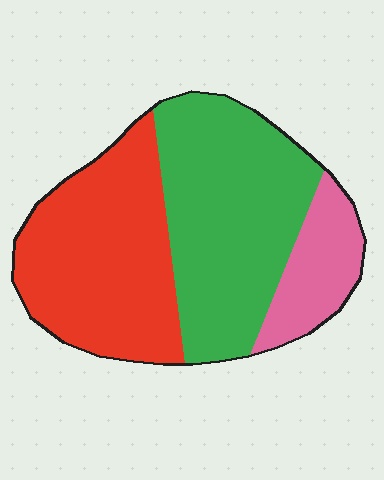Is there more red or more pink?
Red.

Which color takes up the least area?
Pink, at roughly 15%.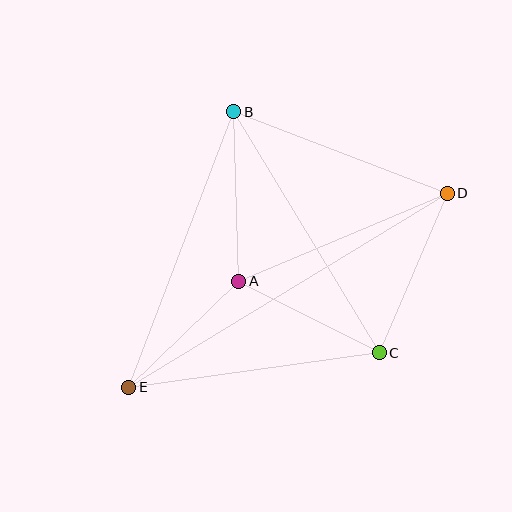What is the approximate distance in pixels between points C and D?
The distance between C and D is approximately 173 pixels.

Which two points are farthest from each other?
Points D and E are farthest from each other.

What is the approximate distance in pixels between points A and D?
The distance between A and D is approximately 226 pixels.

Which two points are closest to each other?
Points A and E are closest to each other.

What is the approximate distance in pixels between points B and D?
The distance between B and D is approximately 228 pixels.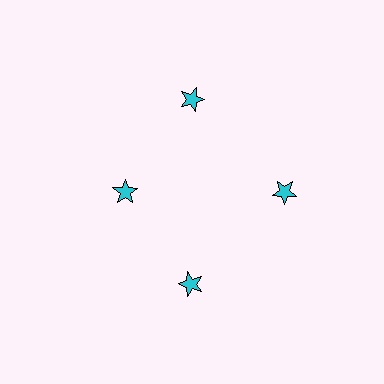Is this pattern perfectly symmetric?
No. The 4 cyan stars are arranged in a ring, but one element near the 9 o'clock position is pulled inward toward the center, breaking the 4-fold rotational symmetry.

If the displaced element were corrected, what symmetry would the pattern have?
It would have 4-fold rotational symmetry — the pattern would map onto itself every 90 degrees.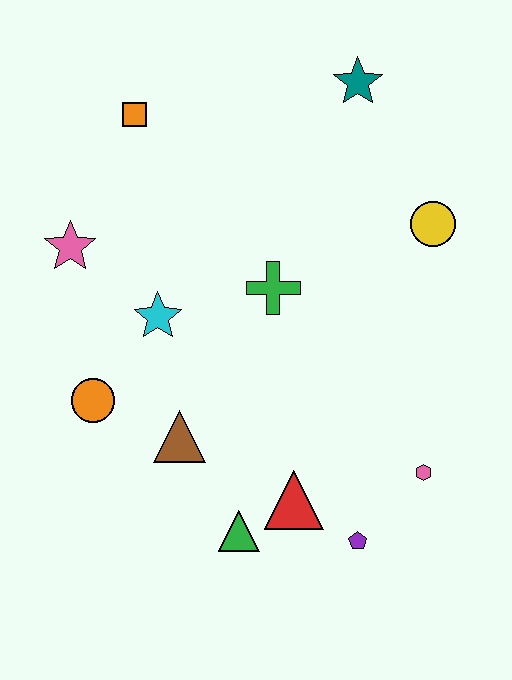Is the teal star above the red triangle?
Yes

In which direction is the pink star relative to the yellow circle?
The pink star is to the left of the yellow circle.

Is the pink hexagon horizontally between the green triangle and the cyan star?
No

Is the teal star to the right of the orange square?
Yes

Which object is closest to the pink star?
The cyan star is closest to the pink star.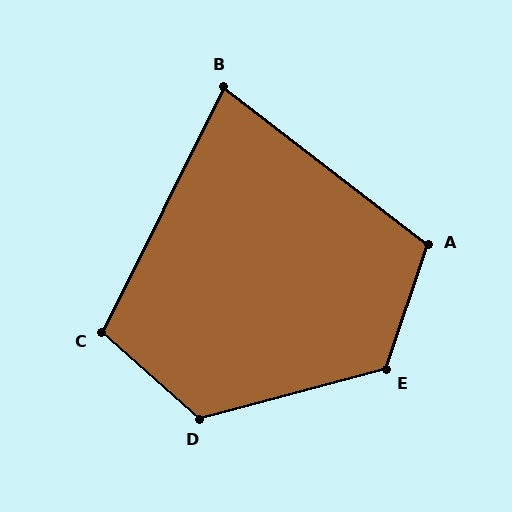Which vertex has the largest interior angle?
D, at approximately 124 degrees.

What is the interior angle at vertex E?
Approximately 123 degrees (obtuse).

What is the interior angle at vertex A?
Approximately 109 degrees (obtuse).